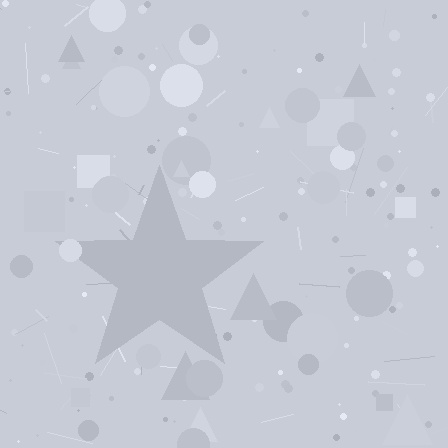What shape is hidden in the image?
A star is hidden in the image.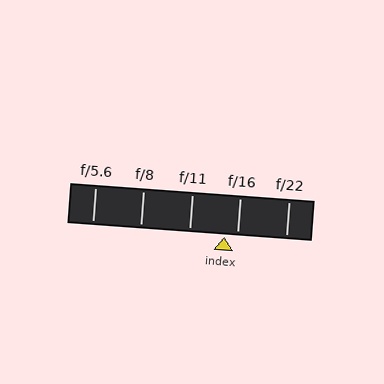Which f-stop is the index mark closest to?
The index mark is closest to f/16.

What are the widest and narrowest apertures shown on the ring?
The widest aperture shown is f/5.6 and the narrowest is f/22.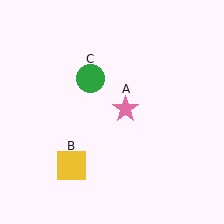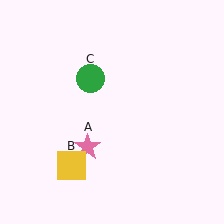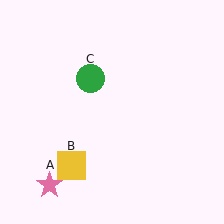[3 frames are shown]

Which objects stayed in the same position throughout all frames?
Yellow square (object B) and green circle (object C) remained stationary.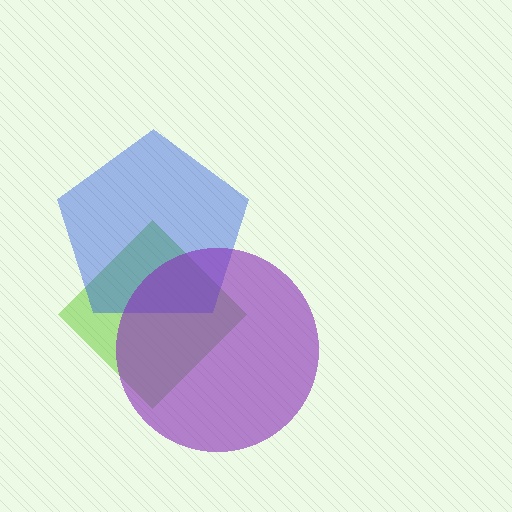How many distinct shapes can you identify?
There are 3 distinct shapes: a lime diamond, a blue pentagon, a purple circle.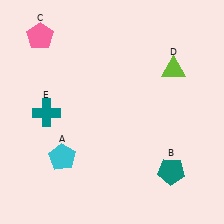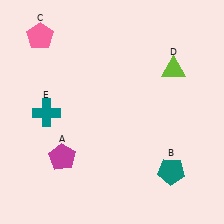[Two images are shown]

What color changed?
The pentagon (A) changed from cyan in Image 1 to magenta in Image 2.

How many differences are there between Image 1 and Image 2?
There is 1 difference between the two images.